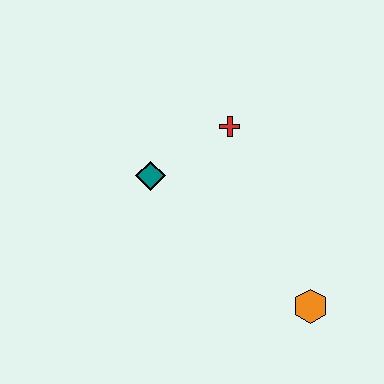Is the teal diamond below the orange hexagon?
No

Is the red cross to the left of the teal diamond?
No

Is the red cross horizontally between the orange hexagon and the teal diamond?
Yes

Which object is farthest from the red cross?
The orange hexagon is farthest from the red cross.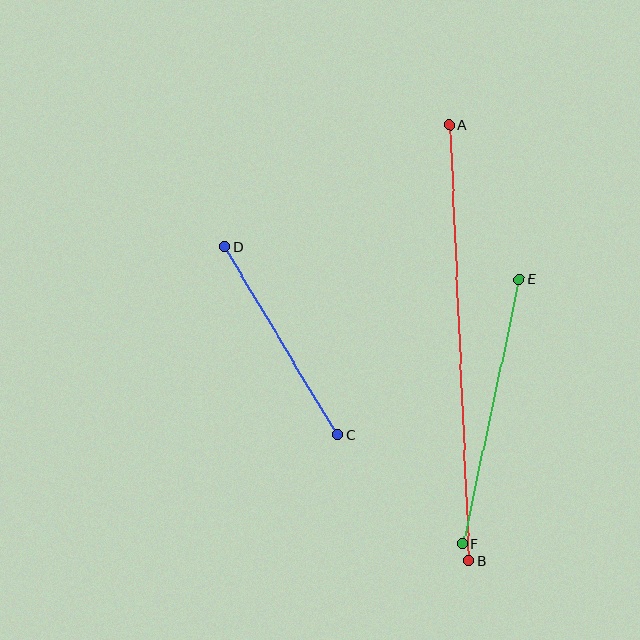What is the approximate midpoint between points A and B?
The midpoint is at approximately (459, 343) pixels.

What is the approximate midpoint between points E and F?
The midpoint is at approximately (491, 411) pixels.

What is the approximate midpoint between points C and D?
The midpoint is at approximately (281, 341) pixels.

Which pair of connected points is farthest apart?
Points A and B are farthest apart.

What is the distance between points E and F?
The distance is approximately 270 pixels.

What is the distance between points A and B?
The distance is approximately 436 pixels.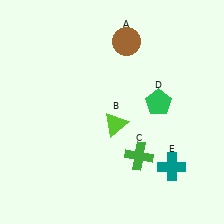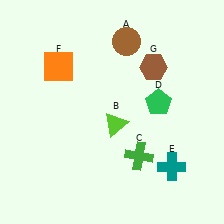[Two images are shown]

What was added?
An orange square (F), a brown hexagon (G) were added in Image 2.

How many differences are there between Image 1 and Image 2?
There are 2 differences between the two images.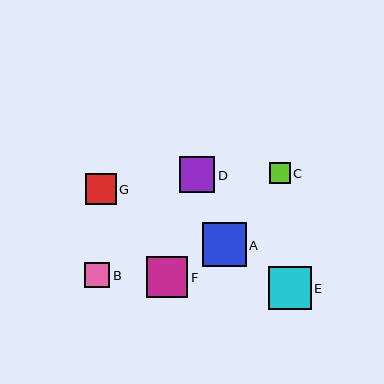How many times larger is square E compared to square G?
Square E is approximately 1.4 times the size of square G.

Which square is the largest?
Square A is the largest with a size of approximately 44 pixels.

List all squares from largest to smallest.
From largest to smallest: A, E, F, D, G, B, C.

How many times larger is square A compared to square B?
Square A is approximately 1.7 times the size of square B.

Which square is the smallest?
Square C is the smallest with a size of approximately 21 pixels.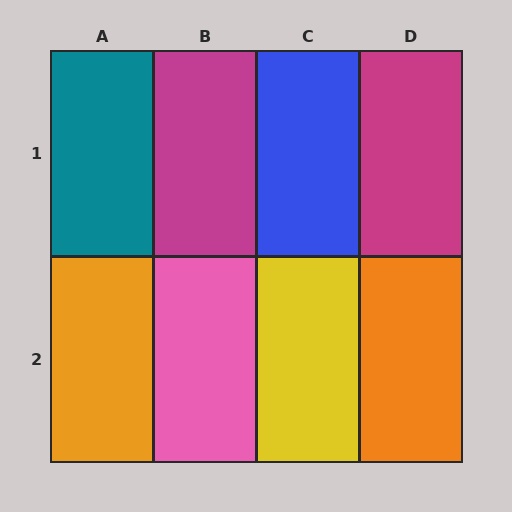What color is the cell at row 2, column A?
Orange.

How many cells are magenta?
2 cells are magenta.